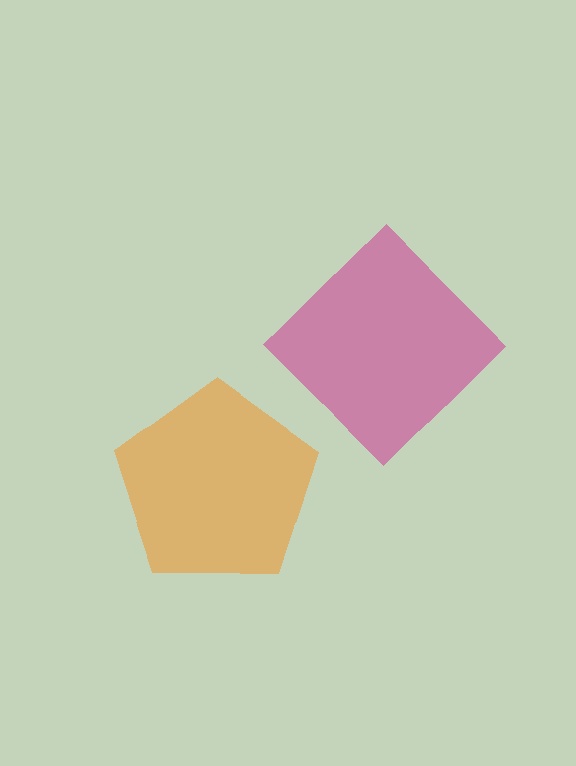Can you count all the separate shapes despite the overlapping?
Yes, there are 2 separate shapes.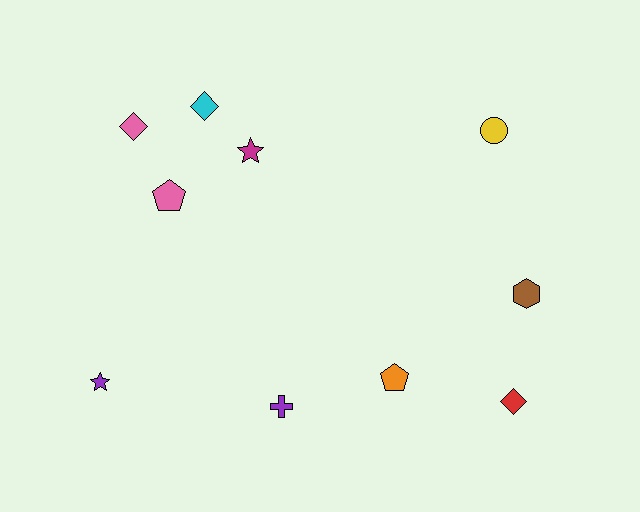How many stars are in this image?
There are 2 stars.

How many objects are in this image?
There are 10 objects.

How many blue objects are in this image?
There are no blue objects.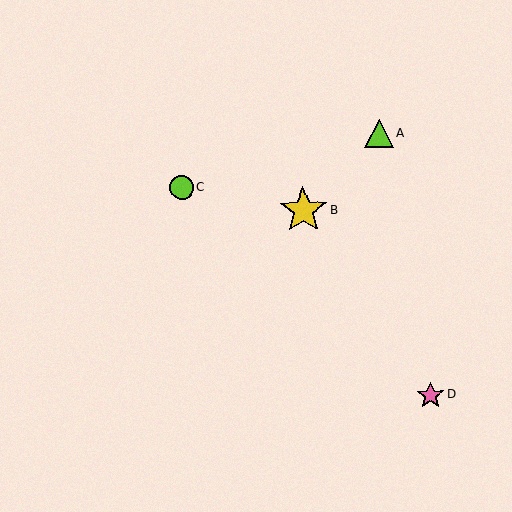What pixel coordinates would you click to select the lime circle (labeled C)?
Click at (182, 187) to select the lime circle C.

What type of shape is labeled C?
Shape C is a lime circle.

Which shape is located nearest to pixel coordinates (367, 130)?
The lime triangle (labeled A) at (379, 133) is nearest to that location.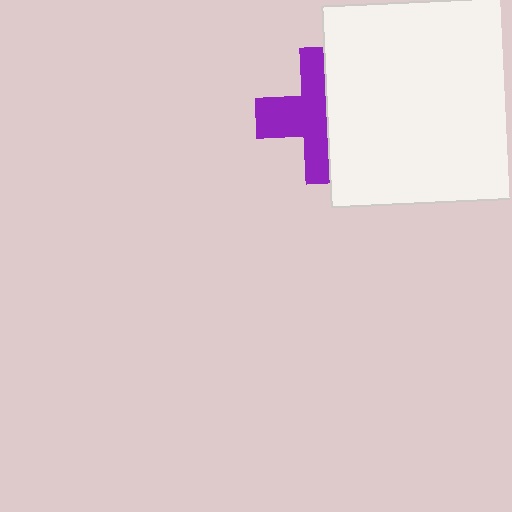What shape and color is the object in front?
The object in front is a white rectangle.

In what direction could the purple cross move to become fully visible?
The purple cross could move left. That would shift it out from behind the white rectangle entirely.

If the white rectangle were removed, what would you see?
You would see the complete purple cross.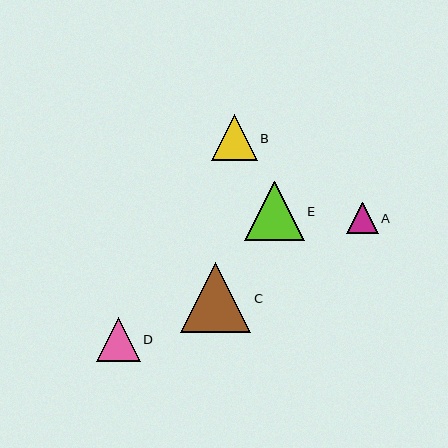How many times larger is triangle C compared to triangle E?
Triangle C is approximately 1.2 times the size of triangle E.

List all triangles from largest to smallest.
From largest to smallest: C, E, B, D, A.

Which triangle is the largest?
Triangle C is the largest with a size of approximately 71 pixels.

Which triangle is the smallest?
Triangle A is the smallest with a size of approximately 31 pixels.